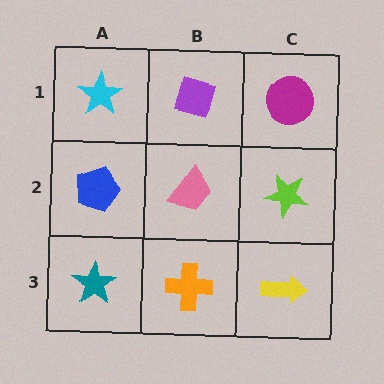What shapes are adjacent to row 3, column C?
A lime star (row 2, column C), an orange cross (row 3, column B).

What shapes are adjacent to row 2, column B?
A purple square (row 1, column B), an orange cross (row 3, column B), a blue pentagon (row 2, column A), a lime star (row 2, column C).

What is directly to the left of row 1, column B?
A cyan star.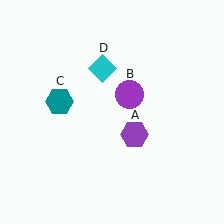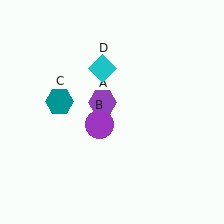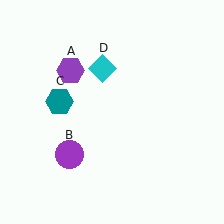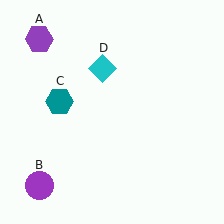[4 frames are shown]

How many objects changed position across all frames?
2 objects changed position: purple hexagon (object A), purple circle (object B).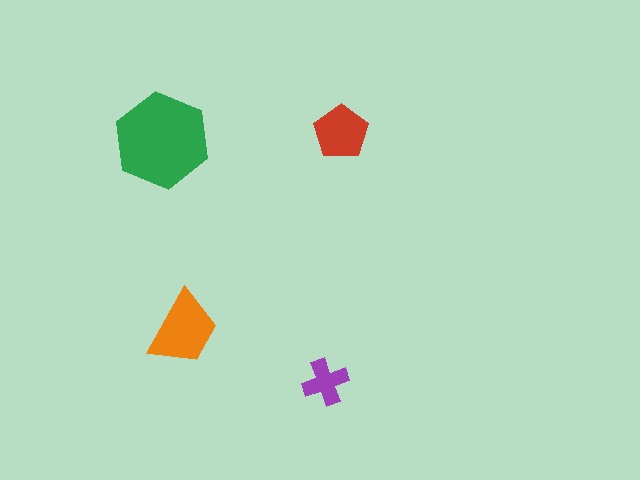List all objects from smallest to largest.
The purple cross, the red pentagon, the orange trapezoid, the green hexagon.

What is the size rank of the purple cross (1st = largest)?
4th.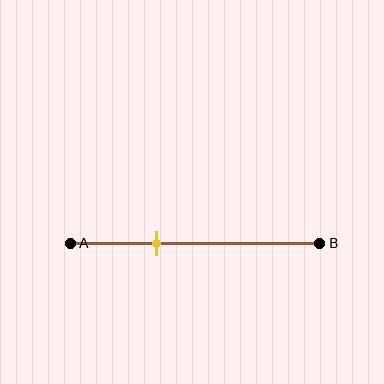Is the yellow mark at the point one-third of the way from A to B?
Yes, the mark is approximately at the one-third point.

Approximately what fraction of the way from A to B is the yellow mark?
The yellow mark is approximately 35% of the way from A to B.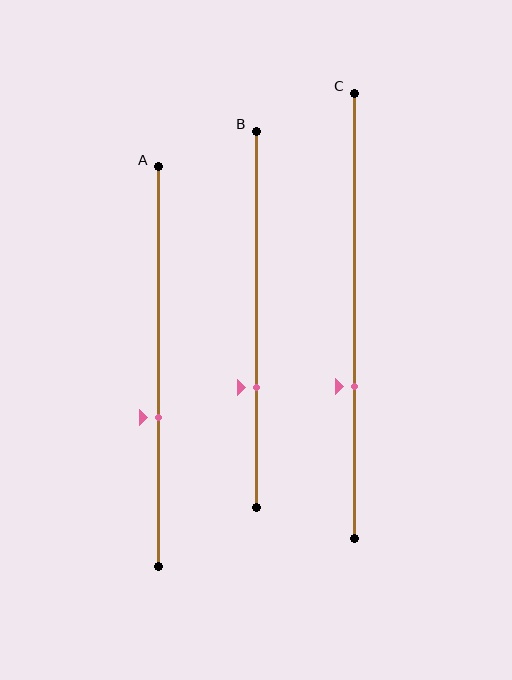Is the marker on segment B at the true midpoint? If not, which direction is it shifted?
No, the marker on segment B is shifted downward by about 18% of the segment length.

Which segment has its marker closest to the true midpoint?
Segment A has its marker closest to the true midpoint.